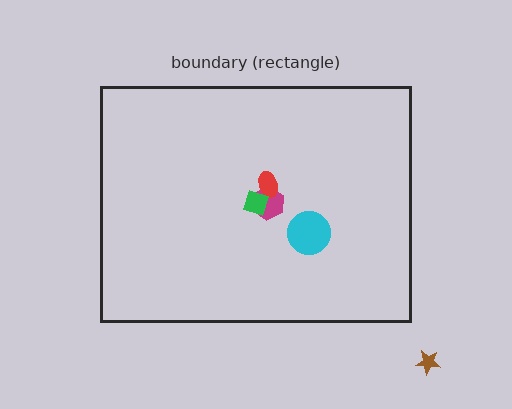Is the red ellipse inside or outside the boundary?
Inside.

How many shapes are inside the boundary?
4 inside, 1 outside.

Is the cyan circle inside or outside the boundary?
Inside.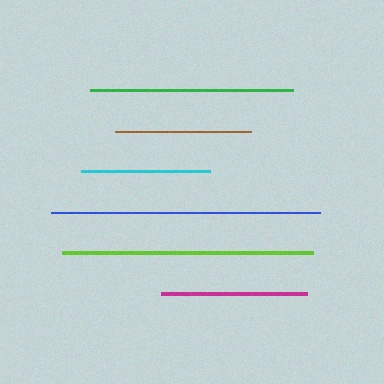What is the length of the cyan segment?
The cyan segment is approximately 130 pixels long.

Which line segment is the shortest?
The cyan line is the shortest at approximately 130 pixels.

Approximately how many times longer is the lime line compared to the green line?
The lime line is approximately 1.2 times the length of the green line.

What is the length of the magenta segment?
The magenta segment is approximately 146 pixels long.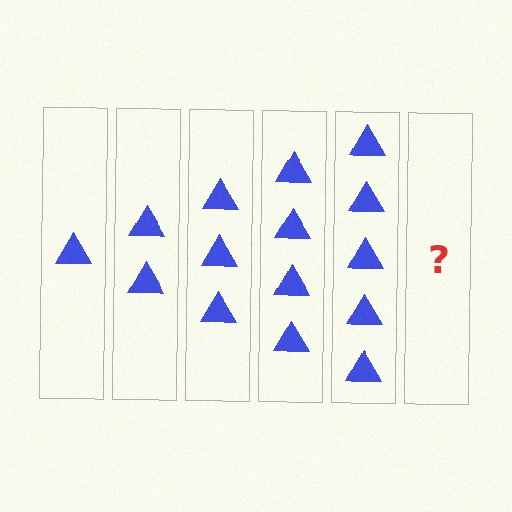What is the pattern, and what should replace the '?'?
The pattern is that each step adds one more triangle. The '?' should be 6 triangles.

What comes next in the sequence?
The next element should be 6 triangles.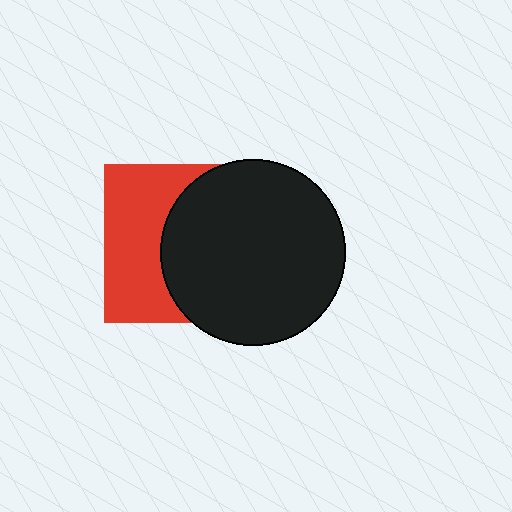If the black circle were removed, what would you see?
You would see the complete red square.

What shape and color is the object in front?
The object in front is a black circle.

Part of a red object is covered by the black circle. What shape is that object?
It is a square.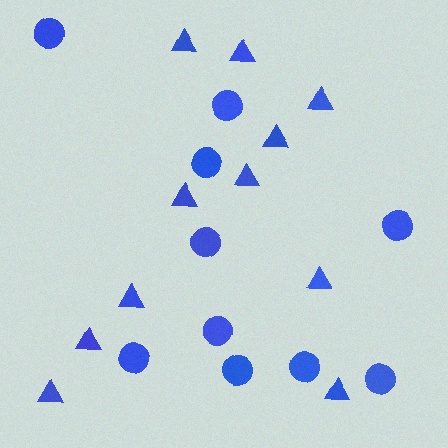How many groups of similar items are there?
There are 2 groups: one group of circles (10) and one group of triangles (11).